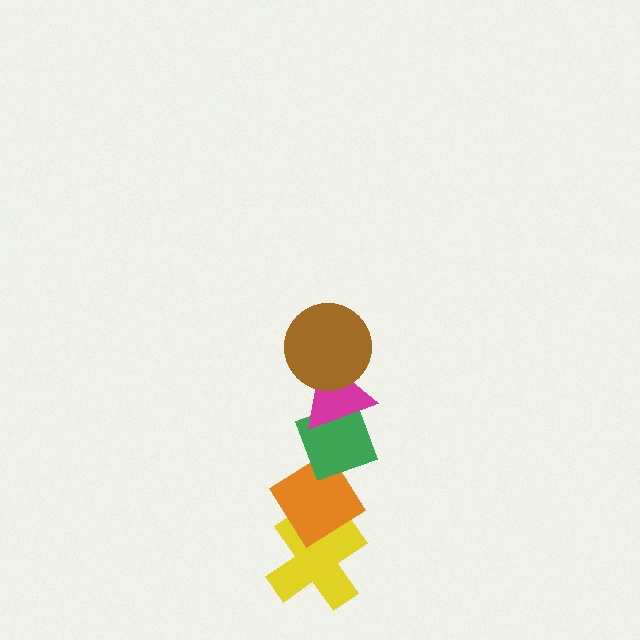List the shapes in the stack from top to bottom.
From top to bottom: the brown circle, the magenta triangle, the green diamond, the orange diamond, the yellow cross.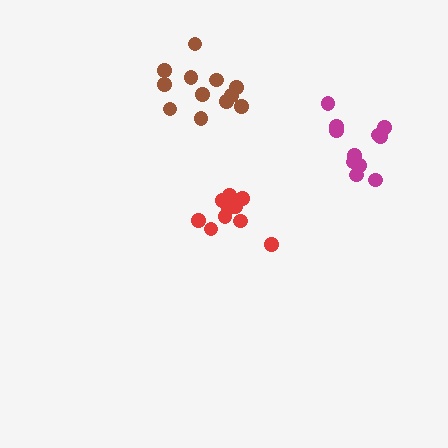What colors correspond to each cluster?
The clusters are colored: magenta, red, brown.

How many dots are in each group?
Group 1: 12 dots, Group 2: 10 dots, Group 3: 12 dots (34 total).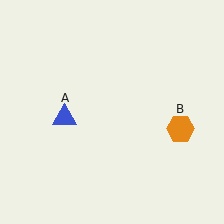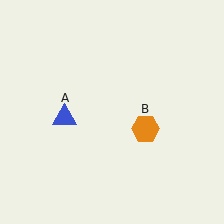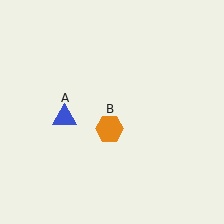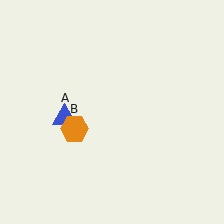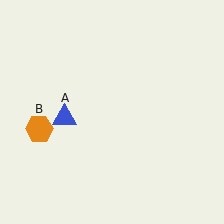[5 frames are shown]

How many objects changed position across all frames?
1 object changed position: orange hexagon (object B).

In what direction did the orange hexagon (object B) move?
The orange hexagon (object B) moved left.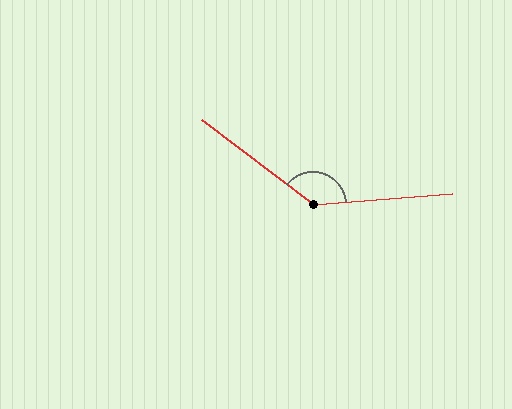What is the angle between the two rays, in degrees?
Approximately 138 degrees.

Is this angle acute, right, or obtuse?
It is obtuse.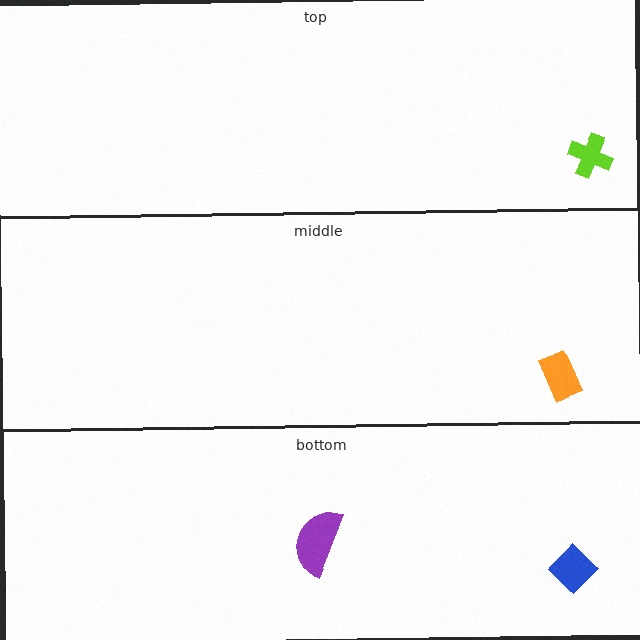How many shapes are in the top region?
1.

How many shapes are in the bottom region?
2.